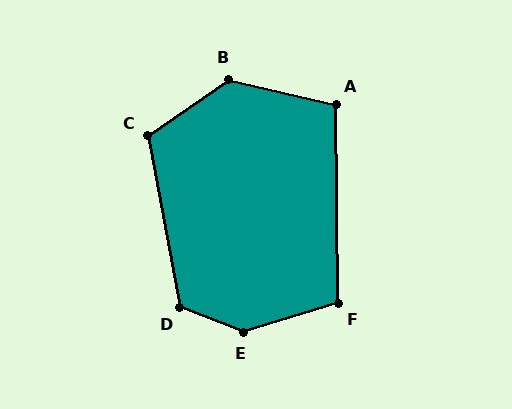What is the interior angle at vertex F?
Approximately 107 degrees (obtuse).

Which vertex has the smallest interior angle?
A, at approximately 104 degrees.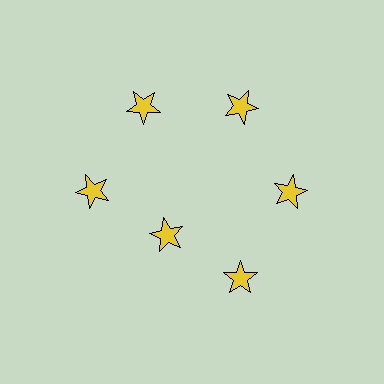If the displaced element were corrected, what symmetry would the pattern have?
It would have 6-fold rotational symmetry — the pattern would map onto itself every 60 degrees.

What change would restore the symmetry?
The symmetry would be restored by moving it outward, back onto the ring so that all 6 stars sit at equal angles and equal distance from the center.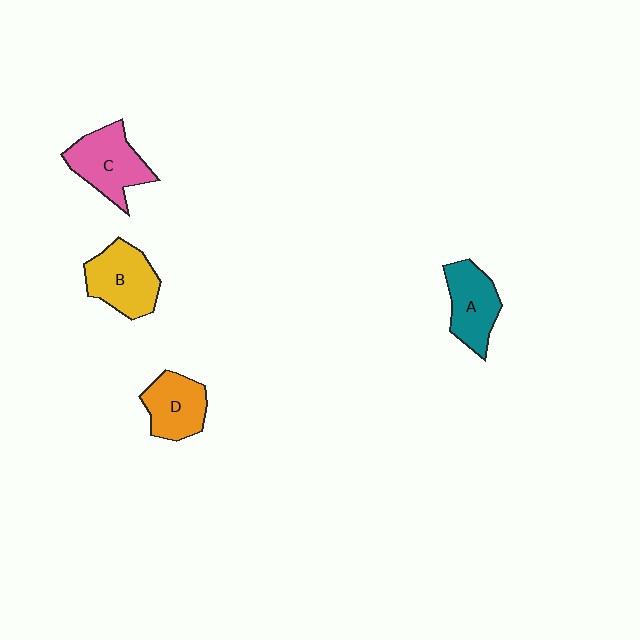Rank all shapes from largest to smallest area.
From largest to smallest: C (pink), B (yellow), A (teal), D (orange).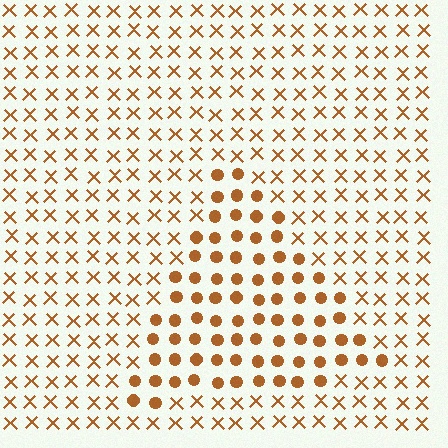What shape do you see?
I see a triangle.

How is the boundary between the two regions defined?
The boundary is defined by a change in element shape: circles inside vs. X marks outside. All elements share the same color and spacing.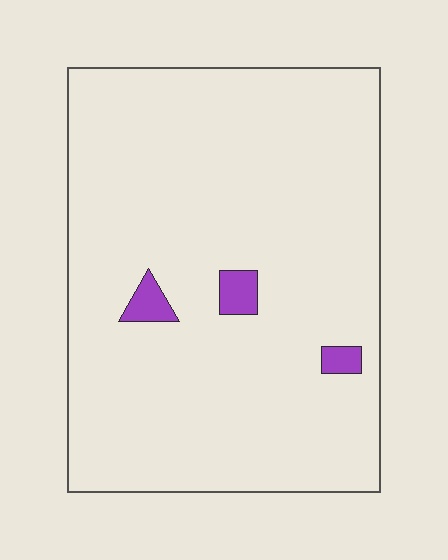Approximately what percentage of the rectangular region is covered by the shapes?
Approximately 5%.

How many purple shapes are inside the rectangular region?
3.